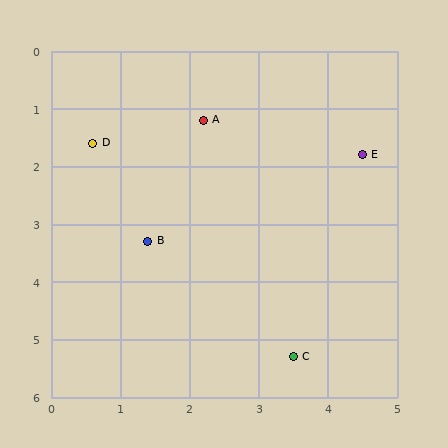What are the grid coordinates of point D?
Point D is at approximately (0.6, 1.6).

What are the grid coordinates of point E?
Point E is at approximately (4.5, 1.8).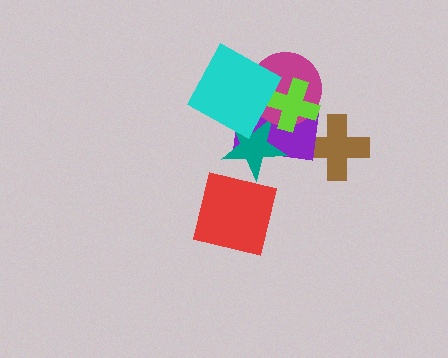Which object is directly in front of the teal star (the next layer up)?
The red square is directly in front of the teal star.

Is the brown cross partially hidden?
Yes, it is partially covered by another shape.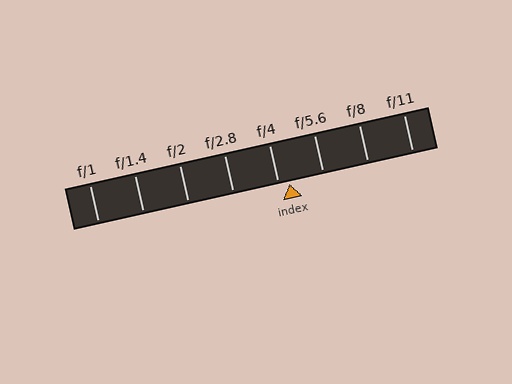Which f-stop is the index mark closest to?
The index mark is closest to f/4.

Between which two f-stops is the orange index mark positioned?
The index mark is between f/4 and f/5.6.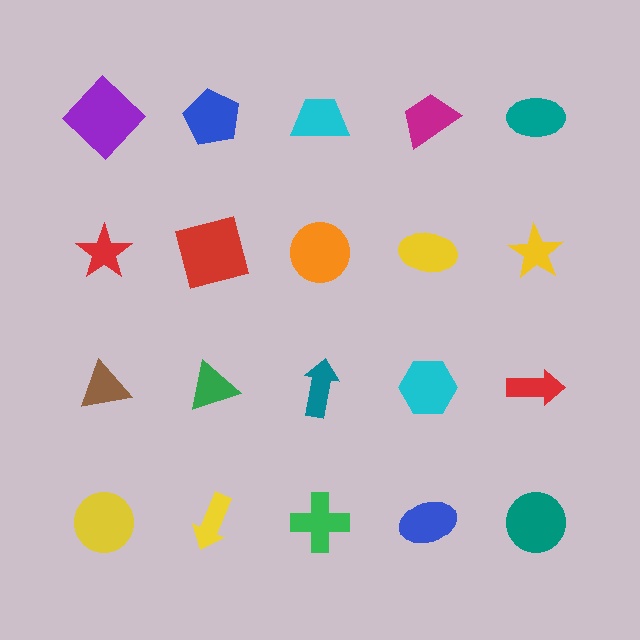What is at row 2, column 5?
A yellow star.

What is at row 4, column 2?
A yellow arrow.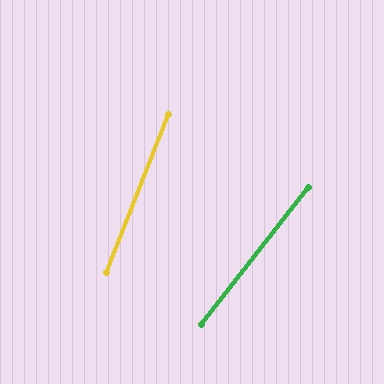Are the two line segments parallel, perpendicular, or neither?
Neither parallel nor perpendicular — they differ by about 16°.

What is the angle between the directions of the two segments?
Approximately 16 degrees.